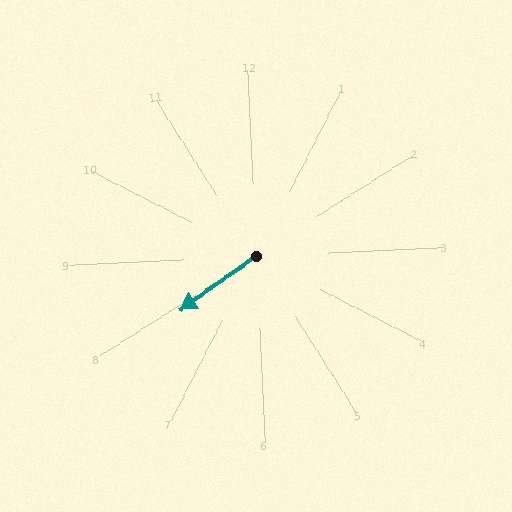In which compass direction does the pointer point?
Southwest.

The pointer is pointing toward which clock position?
Roughly 8 o'clock.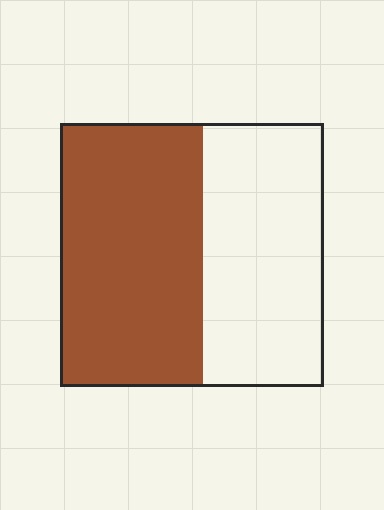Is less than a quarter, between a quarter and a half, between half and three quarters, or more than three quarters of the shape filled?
Between half and three quarters.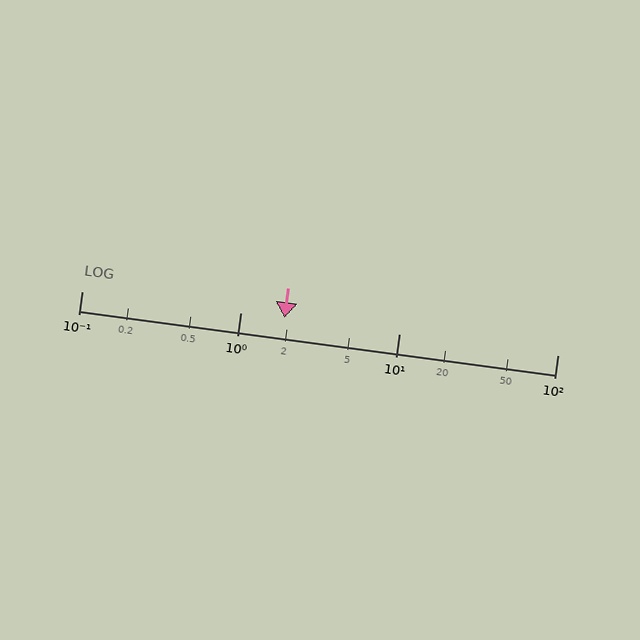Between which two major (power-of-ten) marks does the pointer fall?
The pointer is between 1 and 10.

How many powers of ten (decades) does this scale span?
The scale spans 3 decades, from 0.1 to 100.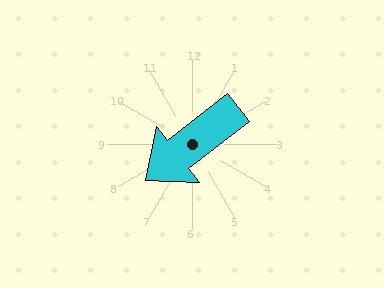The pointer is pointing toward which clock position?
Roughly 8 o'clock.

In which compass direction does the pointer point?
Southwest.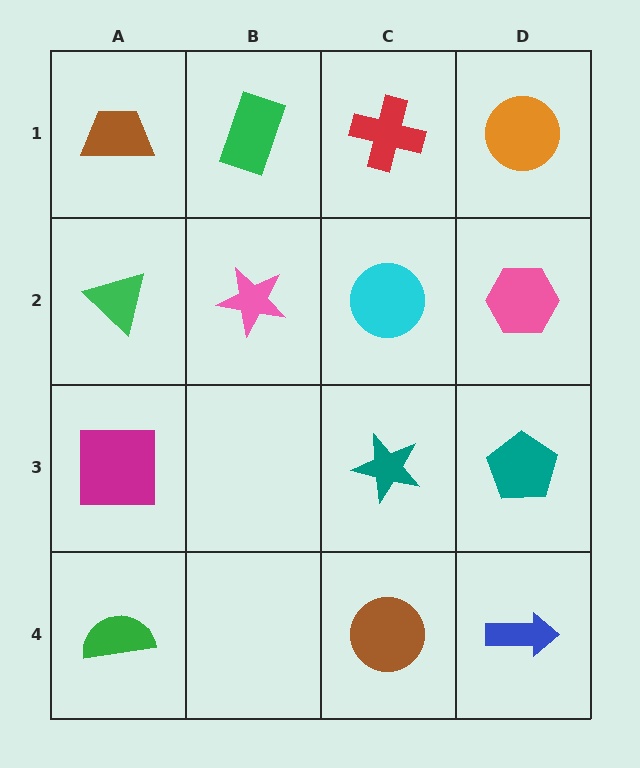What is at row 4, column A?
A green semicircle.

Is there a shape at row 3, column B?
No, that cell is empty.